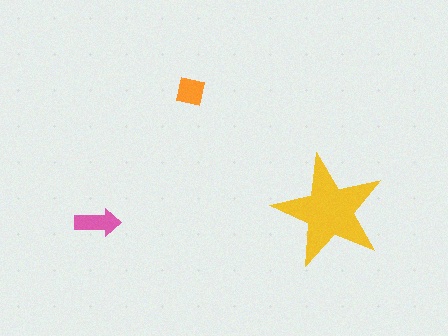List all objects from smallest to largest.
The orange square, the pink arrow, the yellow star.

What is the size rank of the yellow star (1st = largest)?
1st.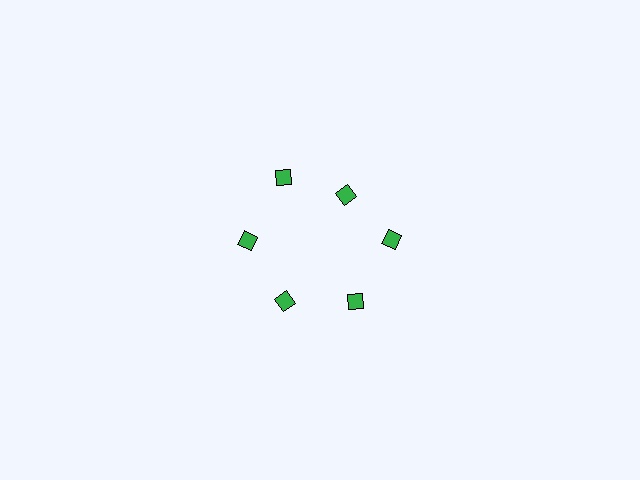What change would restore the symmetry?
The symmetry would be restored by moving it outward, back onto the ring so that all 6 diamonds sit at equal angles and equal distance from the center.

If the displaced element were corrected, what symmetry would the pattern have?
It would have 6-fold rotational symmetry — the pattern would map onto itself every 60 degrees.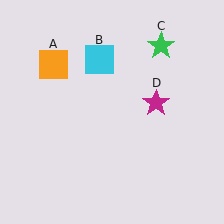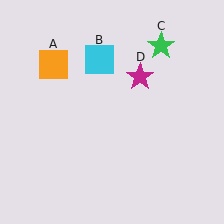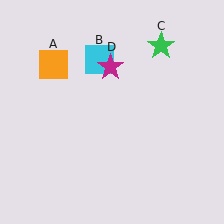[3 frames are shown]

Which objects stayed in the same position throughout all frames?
Orange square (object A) and cyan square (object B) and green star (object C) remained stationary.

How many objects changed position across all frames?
1 object changed position: magenta star (object D).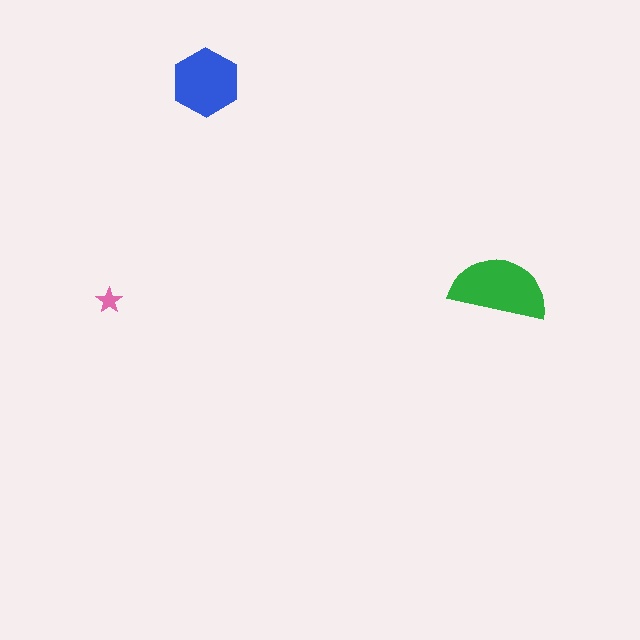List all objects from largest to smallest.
The green semicircle, the blue hexagon, the pink star.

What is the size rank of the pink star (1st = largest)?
3rd.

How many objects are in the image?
There are 3 objects in the image.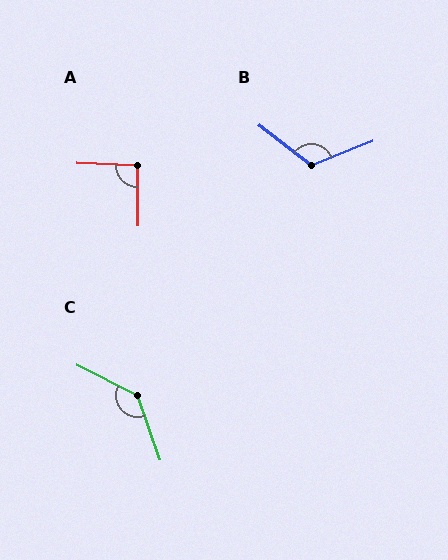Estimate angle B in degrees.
Approximately 121 degrees.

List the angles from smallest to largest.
A (93°), B (121°), C (135°).